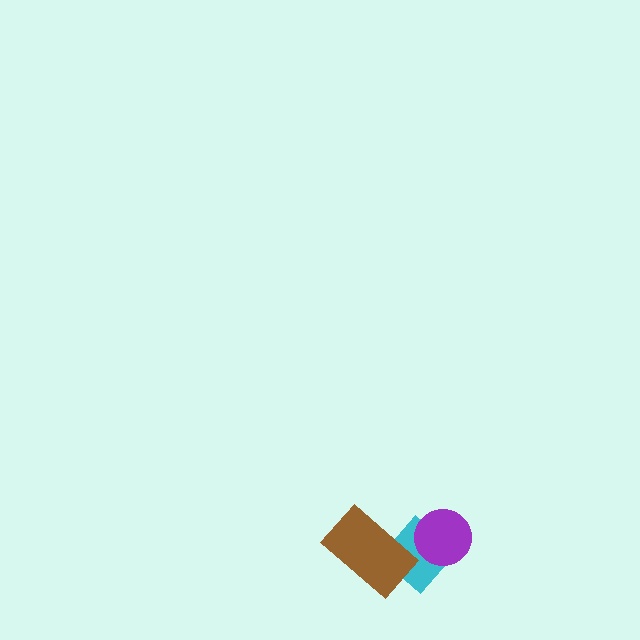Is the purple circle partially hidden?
No, no other shape covers it.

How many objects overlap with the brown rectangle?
1 object overlaps with the brown rectangle.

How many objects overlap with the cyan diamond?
2 objects overlap with the cyan diamond.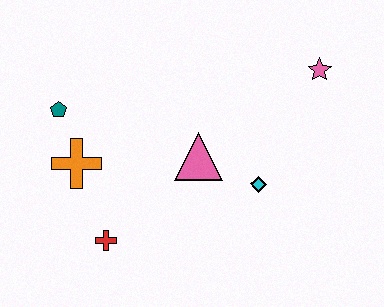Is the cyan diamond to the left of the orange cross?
No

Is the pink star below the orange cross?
No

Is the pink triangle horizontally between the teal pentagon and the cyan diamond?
Yes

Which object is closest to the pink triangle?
The cyan diamond is closest to the pink triangle.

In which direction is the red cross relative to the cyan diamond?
The red cross is to the left of the cyan diamond.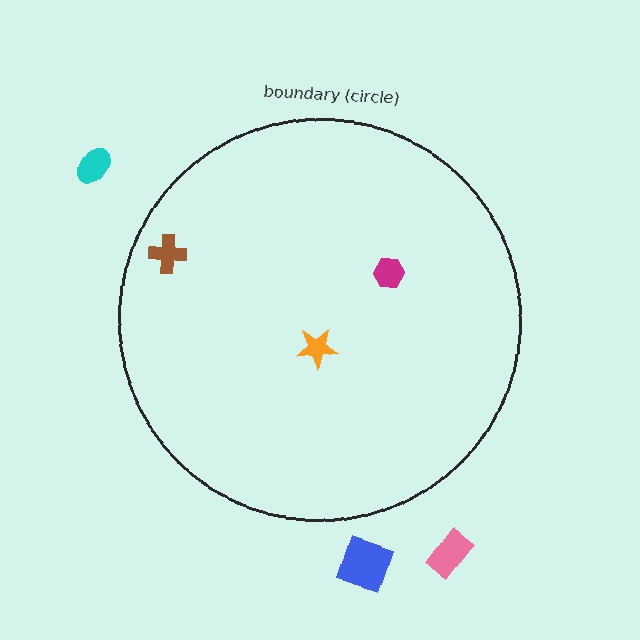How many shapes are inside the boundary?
3 inside, 3 outside.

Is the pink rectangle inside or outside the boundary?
Outside.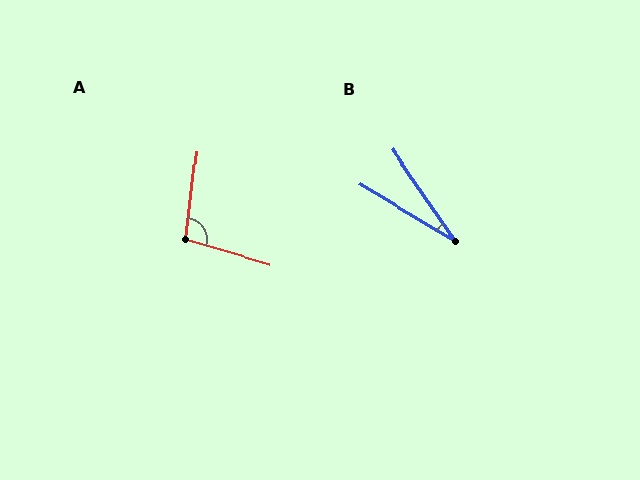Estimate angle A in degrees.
Approximately 99 degrees.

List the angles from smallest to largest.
B (24°), A (99°).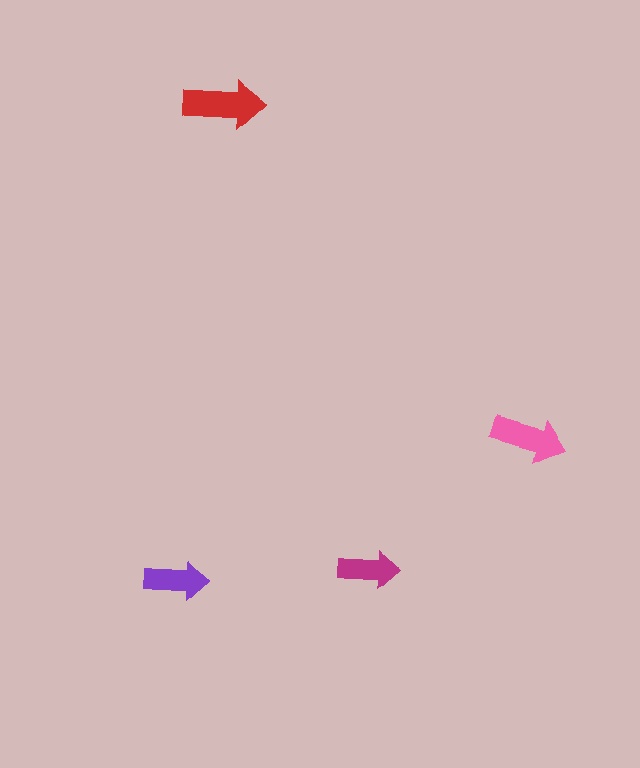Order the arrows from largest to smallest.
the red one, the pink one, the purple one, the magenta one.